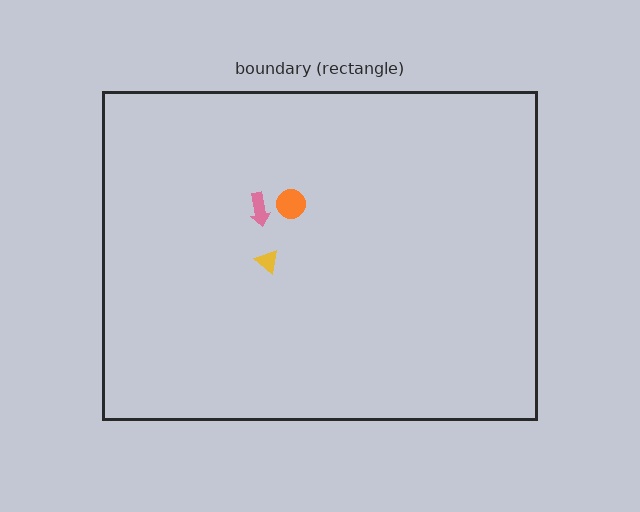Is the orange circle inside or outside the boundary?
Inside.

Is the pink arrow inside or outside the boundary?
Inside.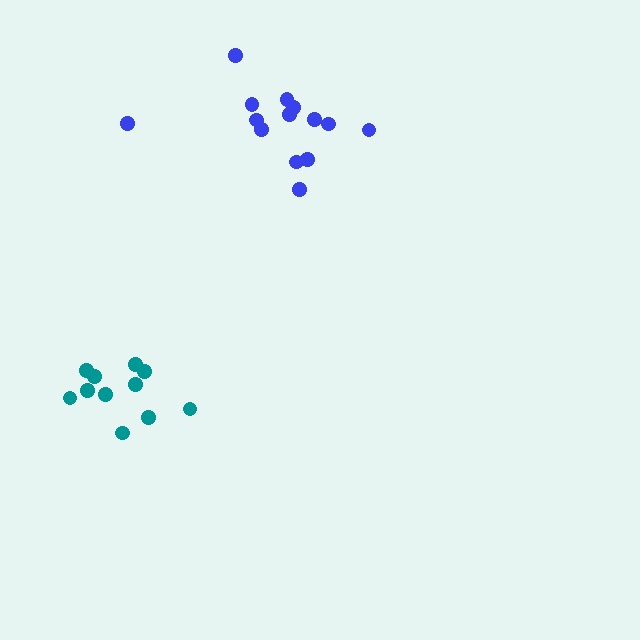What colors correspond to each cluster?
The clusters are colored: blue, teal.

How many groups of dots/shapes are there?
There are 2 groups.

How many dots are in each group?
Group 1: 15 dots, Group 2: 11 dots (26 total).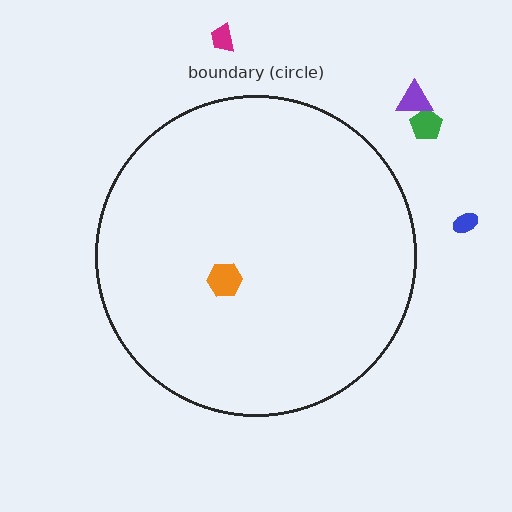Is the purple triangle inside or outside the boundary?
Outside.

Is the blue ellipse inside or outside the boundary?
Outside.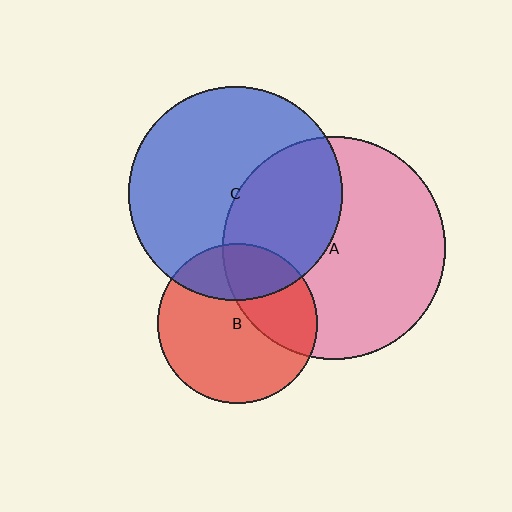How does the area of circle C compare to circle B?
Approximately 1.8 times.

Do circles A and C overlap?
Yes.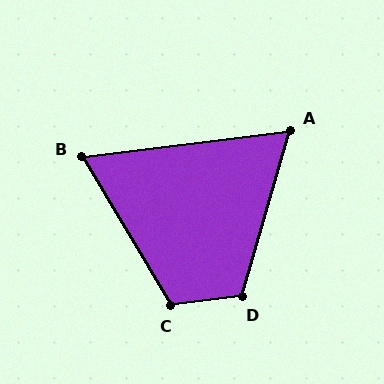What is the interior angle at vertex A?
Approximately 67 degrees (acute).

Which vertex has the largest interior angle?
D, at approximately 114 degrees.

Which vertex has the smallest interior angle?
B, at approximately 66 degrees.